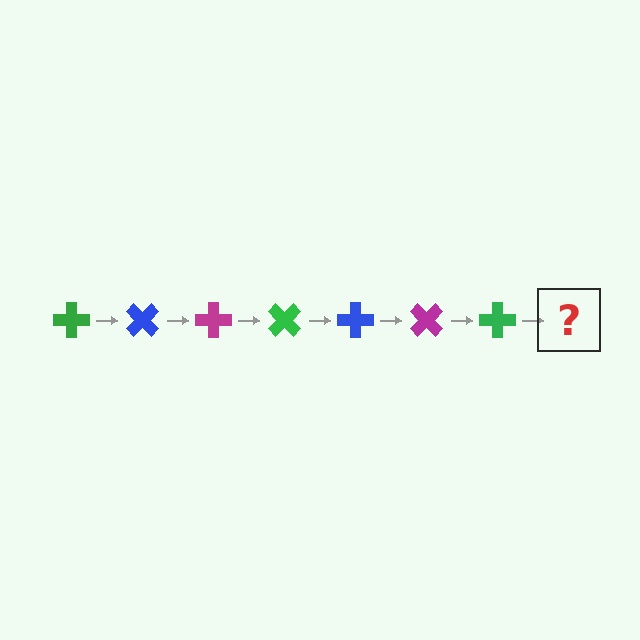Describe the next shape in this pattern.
It should be a blue cross, rotated 315 degrees from the start.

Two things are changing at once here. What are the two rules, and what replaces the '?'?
The two rules are that it rotates 45 degrees each step and the color cycles through green, blue, and magenta. The '?' should be a blue cross, rotated 315 degrees from the start.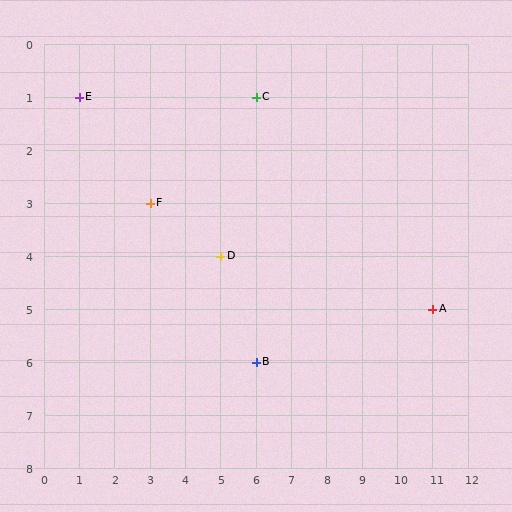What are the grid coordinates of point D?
Point D is at grid coordinates (5, 4).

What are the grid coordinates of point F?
Point F is at grid coordinates (3, 3).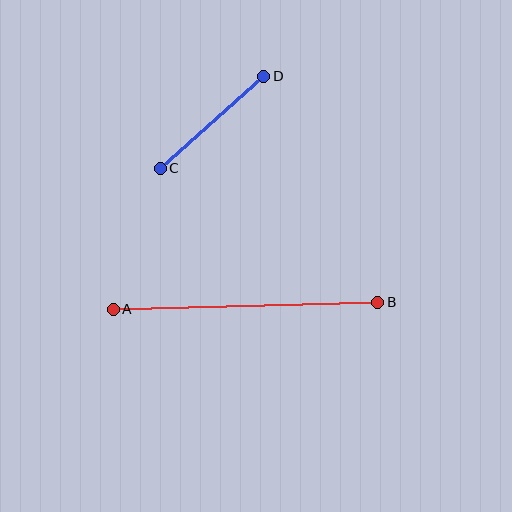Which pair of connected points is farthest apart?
Points A and B are farthest apart.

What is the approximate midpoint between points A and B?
The midpoint is at approximately (245, 306) pixels.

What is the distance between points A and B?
The distance is approximately 265 pixels.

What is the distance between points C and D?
The distance is approximately 139 pixels.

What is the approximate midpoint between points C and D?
The midpoint is at approximately (212, 122) pixels.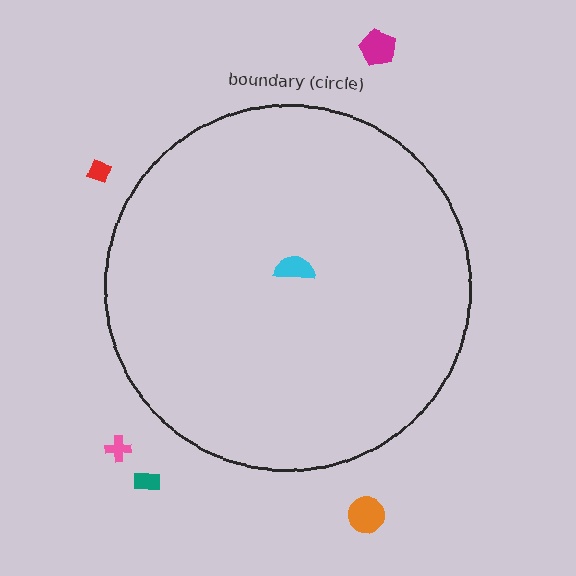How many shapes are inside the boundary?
1 inside, 5 outside.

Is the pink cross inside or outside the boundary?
Outside.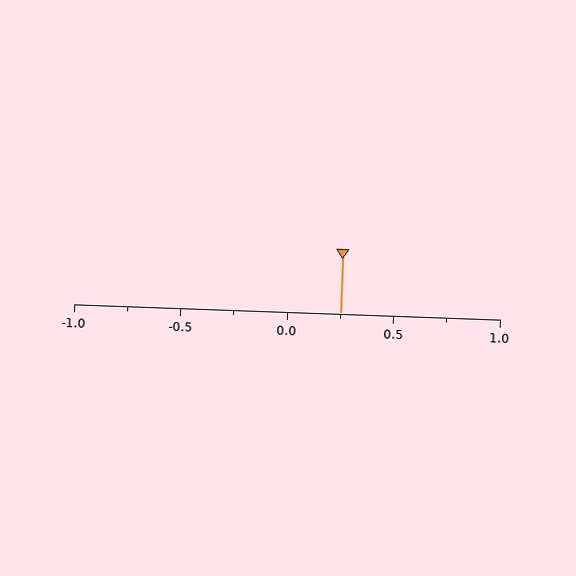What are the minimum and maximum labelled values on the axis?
The axis runs from -1.0 to 1.0.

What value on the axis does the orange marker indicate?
The marker indicates approximately 0.25.